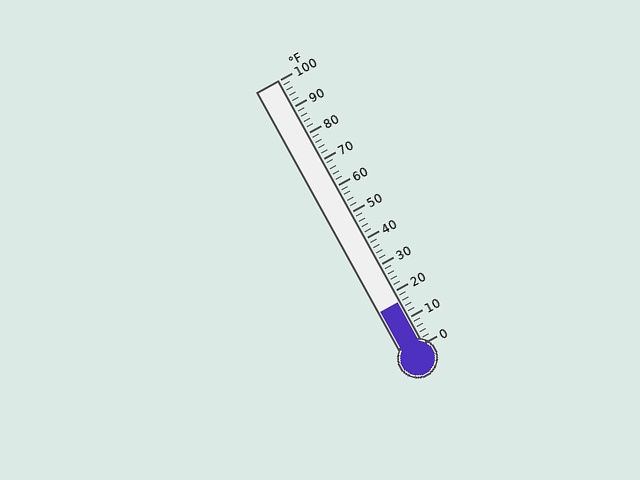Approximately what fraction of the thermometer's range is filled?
The thermometer is filled to approximately 15% of its range.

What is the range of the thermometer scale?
The thermometer scale ranges from 0°F to 100°F.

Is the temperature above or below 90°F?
The temperature is below 90°F.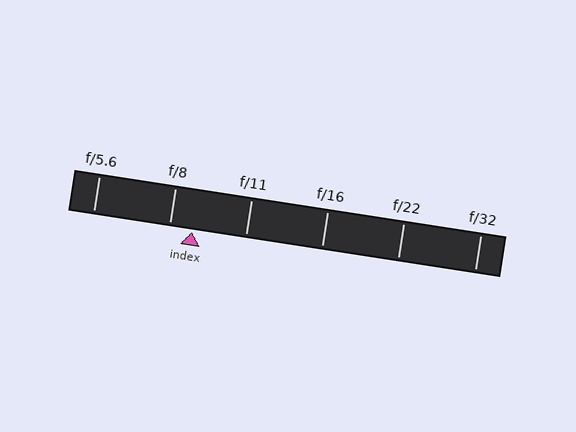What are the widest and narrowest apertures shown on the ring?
The widest aperture shown is f/5.6 and the narrowest is f/32.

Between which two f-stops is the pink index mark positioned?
The index mark is between f/8 and f/11.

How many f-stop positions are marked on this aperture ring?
There are 6 f-stop positions marked.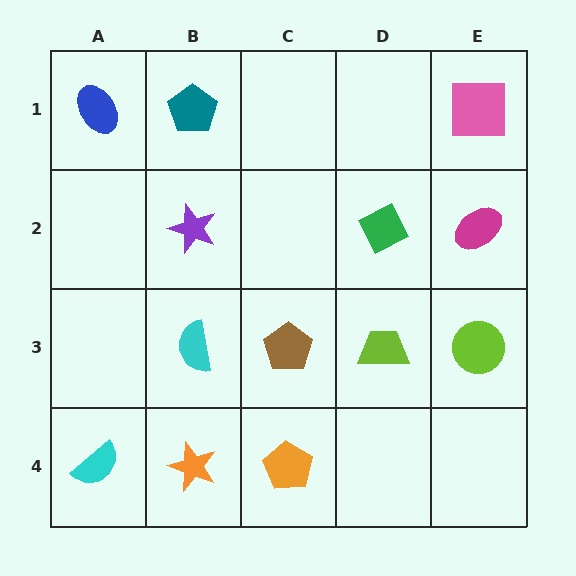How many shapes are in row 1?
3 shapes.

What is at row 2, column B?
A purple star.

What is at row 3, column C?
A brown pentagon.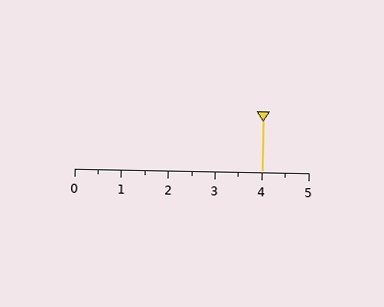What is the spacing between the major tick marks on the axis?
The major ticks are spaced 1 apart.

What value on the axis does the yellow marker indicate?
The marker indicates approximately 4.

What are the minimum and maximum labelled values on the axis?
The axis runs from 0 to 5.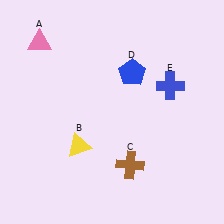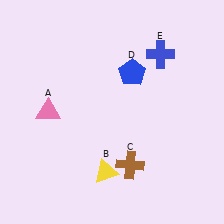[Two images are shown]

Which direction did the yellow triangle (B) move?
The yellow triangle (B) moved right.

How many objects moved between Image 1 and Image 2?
3 objects moved between the two images.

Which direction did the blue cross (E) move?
The blue cross (E) moved up.